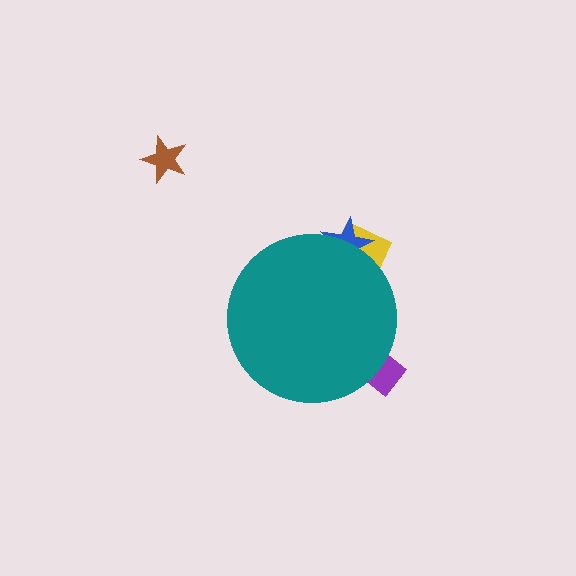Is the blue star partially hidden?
Yes, the blue star is partially hidden behind the teal circle.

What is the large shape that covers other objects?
A teal circle.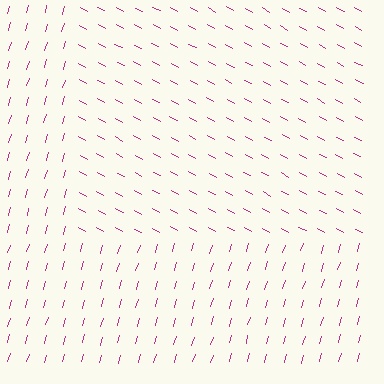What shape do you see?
I see a rectangle.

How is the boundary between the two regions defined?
The boundary is defined purely by a change in line orientation (approximately 77 degrees difference). All lines are the same color and thickness.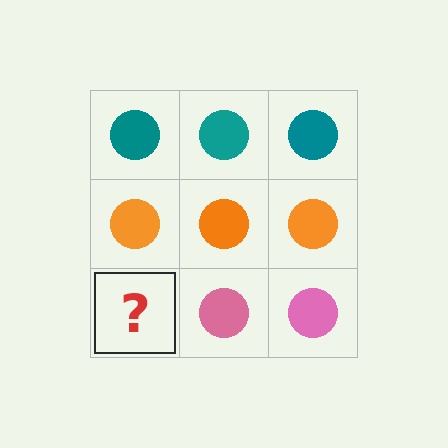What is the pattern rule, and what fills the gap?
The rule is that each row has a consistent color. The gap should be filled with a pink circle.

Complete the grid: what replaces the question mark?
The question mark should be replaced with a pink circle.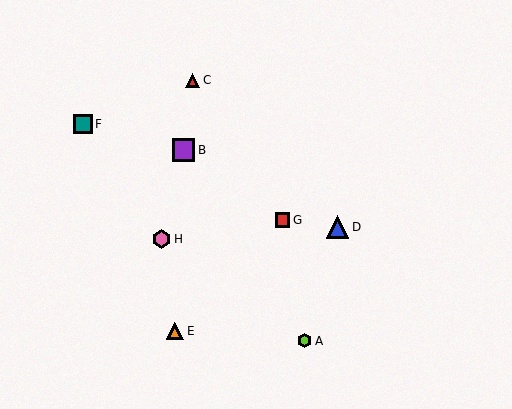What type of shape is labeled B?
Shape B is a purple square.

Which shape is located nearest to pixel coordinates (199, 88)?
The red triangle (labeled C) at (193, 80) is nearest to that location.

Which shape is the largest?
The purple square (labeled B) is the largest.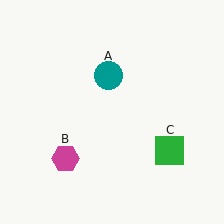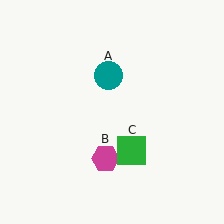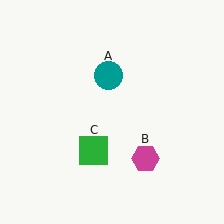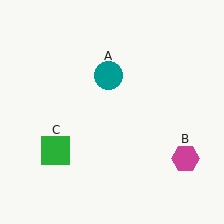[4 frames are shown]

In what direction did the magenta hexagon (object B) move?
The magenta hexagon (object B) moved right.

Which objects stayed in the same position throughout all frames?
Teal circle (object A) remained stationary.